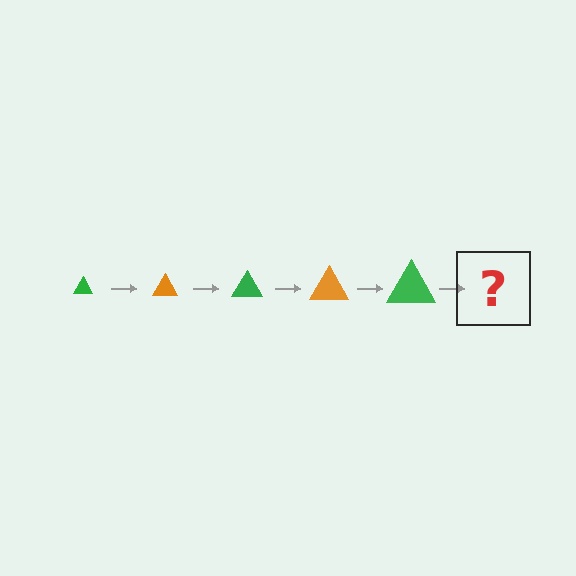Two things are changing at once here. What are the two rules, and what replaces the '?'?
The two rules are that the triangle grows larger each step and the color cycles through green and orange. The '?' should be an orange triangle, larger than the previous one.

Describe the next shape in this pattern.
It should be an orange triangle, larger than the previous one.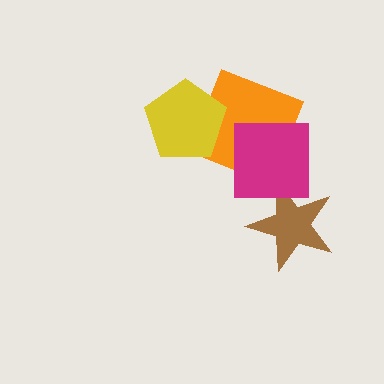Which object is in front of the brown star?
The magenta square is in front of the brown star.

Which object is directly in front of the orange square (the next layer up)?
The yellow pentagon is directly in front of the orange square.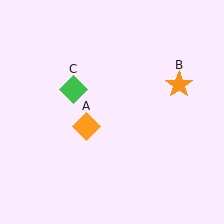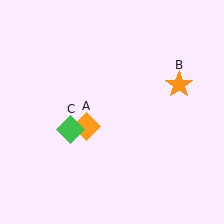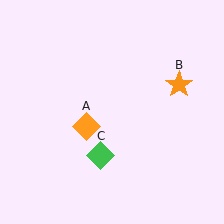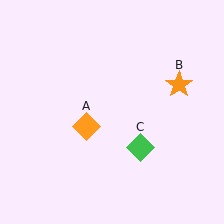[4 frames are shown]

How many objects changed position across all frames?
1 object changed position: green diamond (object C).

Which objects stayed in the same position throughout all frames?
Orange diamond (object A) and orange star (object B) remained stationary.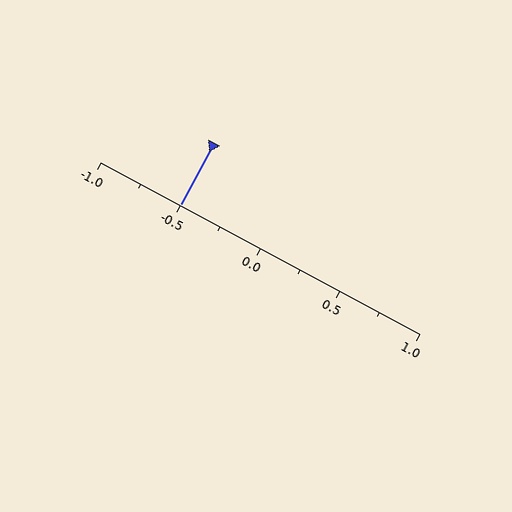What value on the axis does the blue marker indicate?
The marker indicates approximately -0.5.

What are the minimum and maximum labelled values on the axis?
The axis runs from -1.0 to 1.0.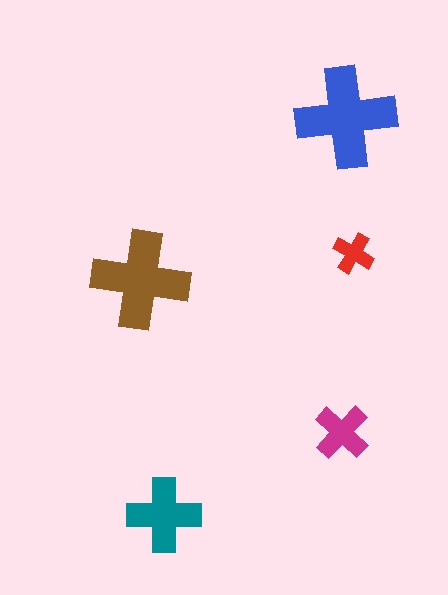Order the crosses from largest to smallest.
the blue one, the brown one, the teal one, the magenta one, the red one.